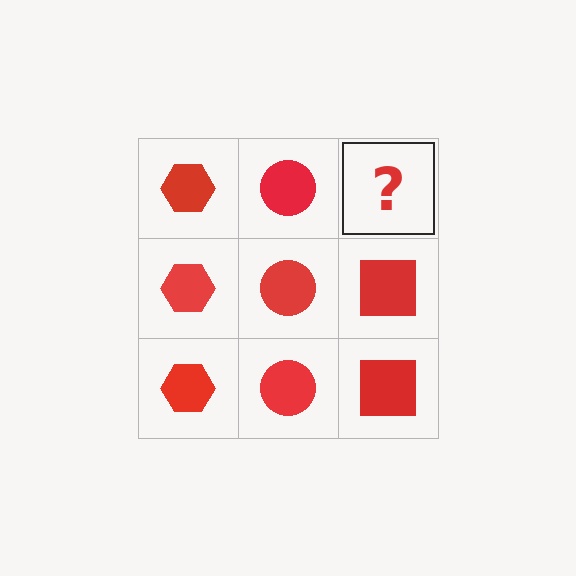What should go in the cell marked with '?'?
The missing cell should contain a red square.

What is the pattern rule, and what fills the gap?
The rule is that each column has a consistent shape. The gap should be filled with a red square.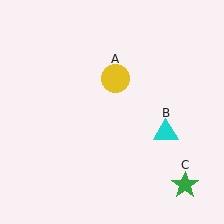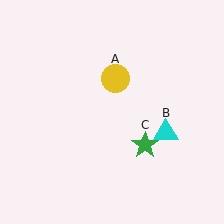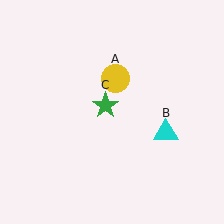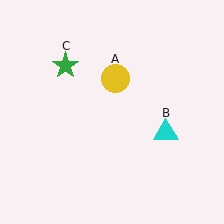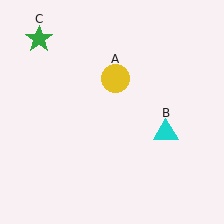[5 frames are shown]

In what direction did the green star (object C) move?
The green star (object C) moved up and to the left.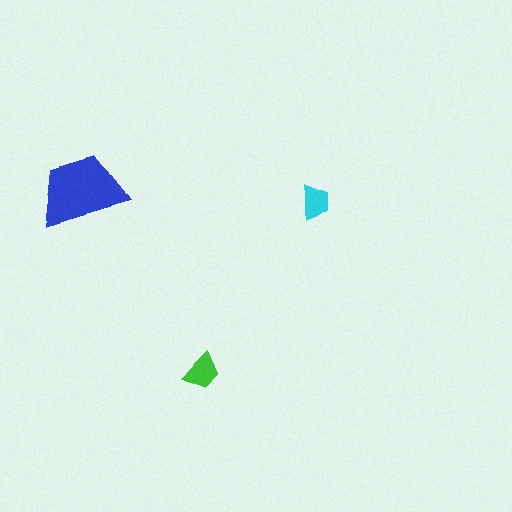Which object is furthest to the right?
The cyan trapezoid is rightmost.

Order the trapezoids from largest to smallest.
the blue one, the green one, the cyan one.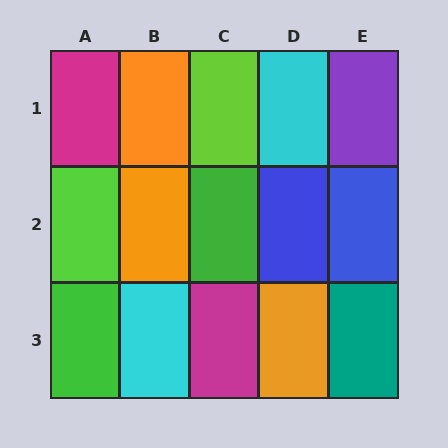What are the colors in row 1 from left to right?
Magenta, orange, lime, cyan, purple.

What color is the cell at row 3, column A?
Green.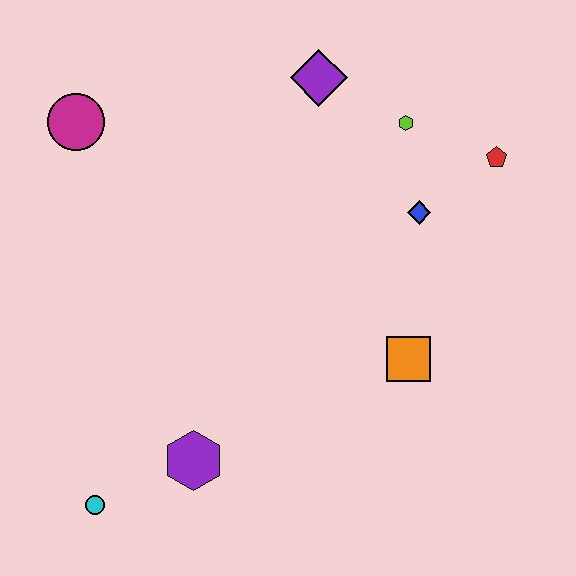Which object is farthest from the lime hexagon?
The cyan circle is farthest from the lime hexagon.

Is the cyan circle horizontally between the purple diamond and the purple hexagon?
No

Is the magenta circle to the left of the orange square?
Yes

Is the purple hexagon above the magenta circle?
No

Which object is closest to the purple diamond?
The lime hexagon is closest to the purple diamond.